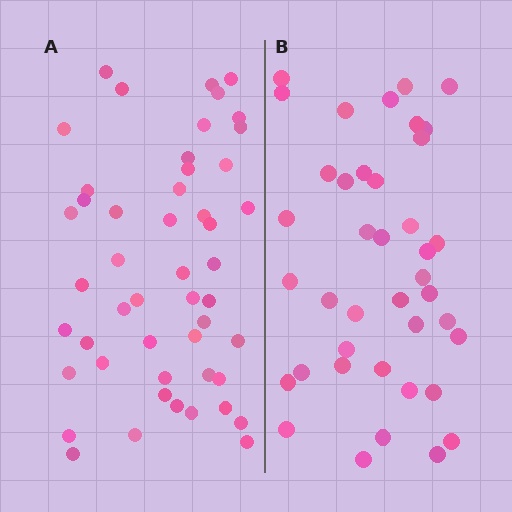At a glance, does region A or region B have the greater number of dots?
Region A (the left region) has more dots.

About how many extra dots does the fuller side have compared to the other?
Region A has roughly 8 or so more dots than region B.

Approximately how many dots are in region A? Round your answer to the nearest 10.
About 50 dots. (The exact count is 49, which rounds to 50.)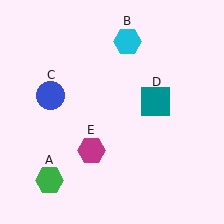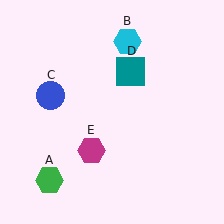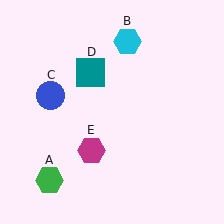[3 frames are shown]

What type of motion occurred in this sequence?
The teal square (object D) rotated counterclockwise around the center of the scene.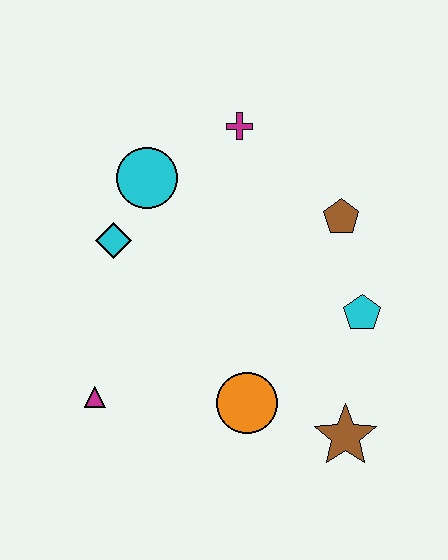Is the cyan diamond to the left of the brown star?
Yes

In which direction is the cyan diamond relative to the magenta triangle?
The cyan diamond is above the magenta triangle.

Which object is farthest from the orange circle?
The magenta cross is farthest from the orange circle.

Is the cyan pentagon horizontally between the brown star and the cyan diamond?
No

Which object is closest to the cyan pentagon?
The brown pentagon is closest to the cyan pentagon.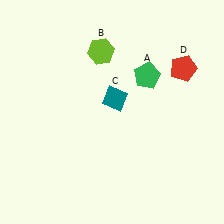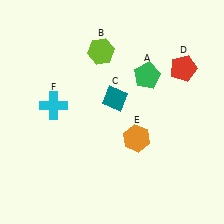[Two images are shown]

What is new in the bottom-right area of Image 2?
An orange hexagon (E) was added in the bottom-right area of Image 2.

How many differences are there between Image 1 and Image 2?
There are 2 differences between the two images.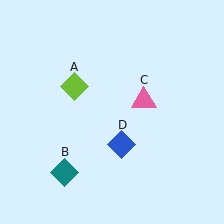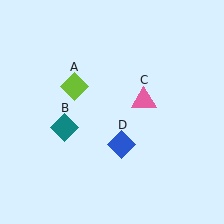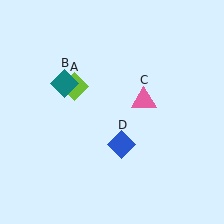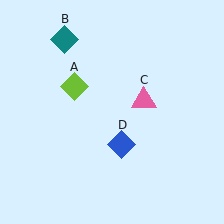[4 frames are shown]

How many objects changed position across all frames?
1 object changed position: teal diamond (object B).